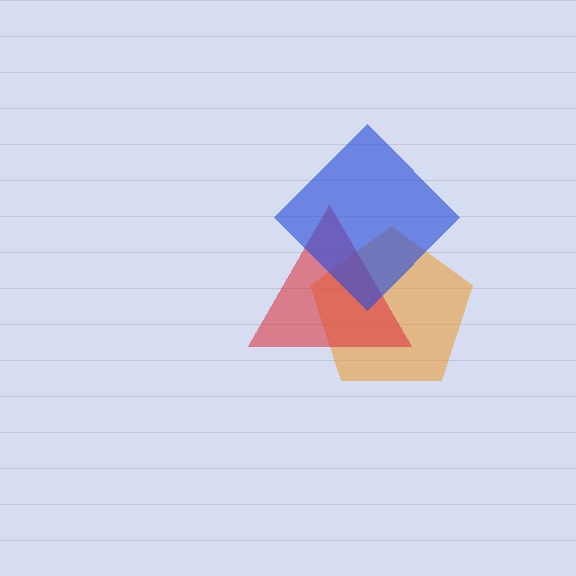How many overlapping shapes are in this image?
There are 3 overlapping shapes in the image.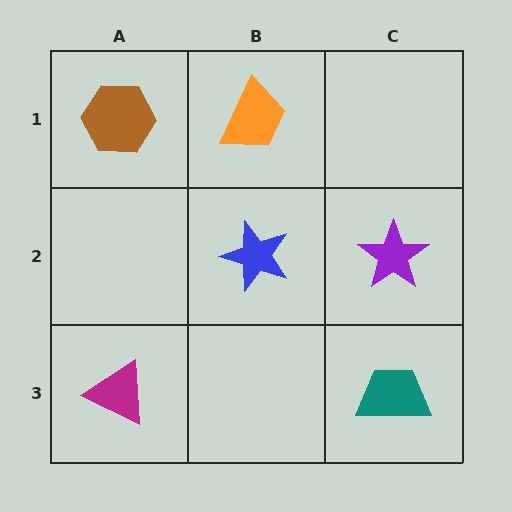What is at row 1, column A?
A brown hexagon.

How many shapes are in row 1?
2 shapes.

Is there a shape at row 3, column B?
No, that cell is empty.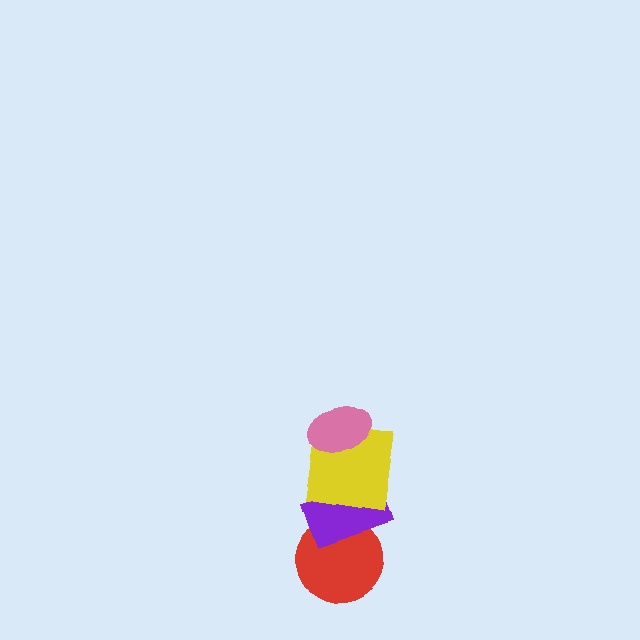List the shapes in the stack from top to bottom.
From top to bottom: the pink ellipse, the yellow square, the purple rectangle, the red circle.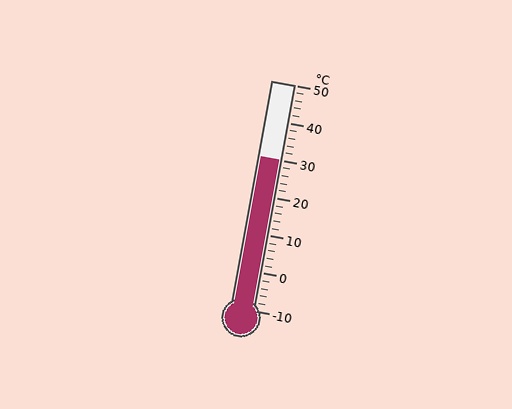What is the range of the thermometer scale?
The thermometer scale ranges from -10°C to 50°C.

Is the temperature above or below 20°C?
The temperature is above 20°C.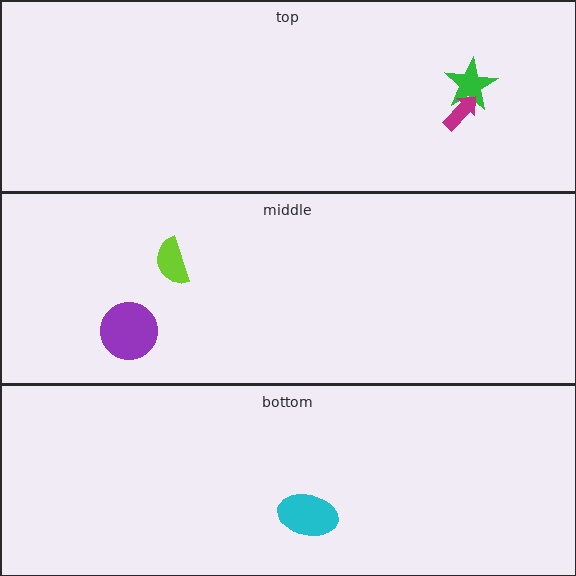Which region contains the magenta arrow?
The top region.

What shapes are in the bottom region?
The cyan ellipse.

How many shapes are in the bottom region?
1.